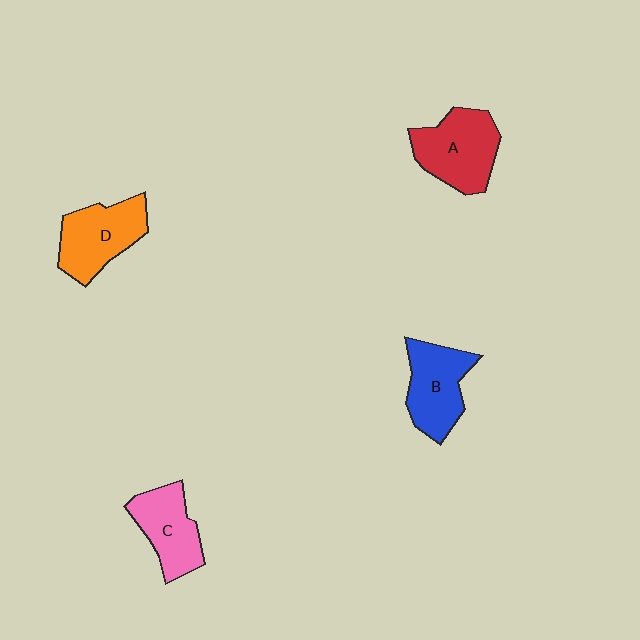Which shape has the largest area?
Shape A (red).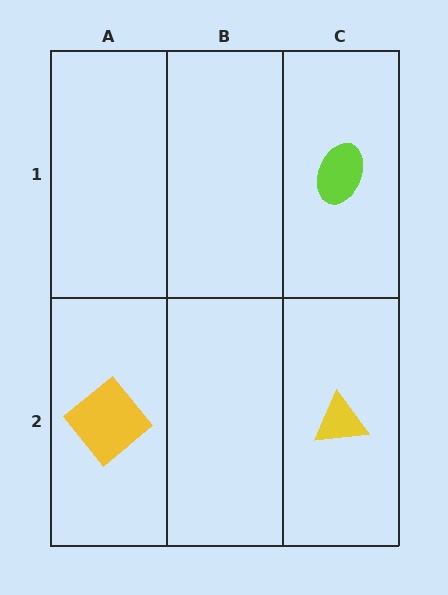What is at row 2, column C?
A yellow triangle.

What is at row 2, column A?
A yellow diamond.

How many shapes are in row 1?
1 shape.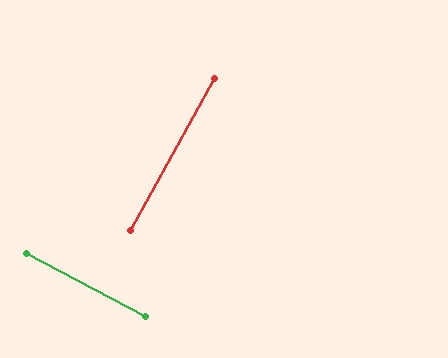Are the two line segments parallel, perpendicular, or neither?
Perpendicular — they meet at approximately 89°.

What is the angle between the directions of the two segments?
Approximately 89 degrees.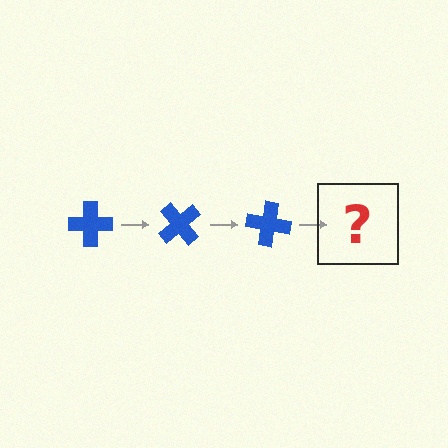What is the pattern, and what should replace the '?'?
The pattern is that the cross rotates 50 degrees each step. The '?' should be a blue cross rotated 150 degrees.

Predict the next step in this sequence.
The next step is a blue cross rotated 150 degrees.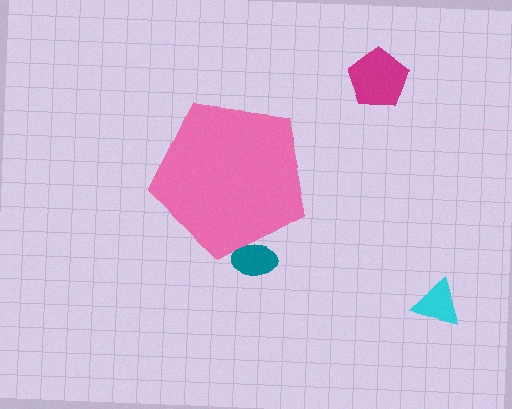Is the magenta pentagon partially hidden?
No, the magenta pentagon is fully visible.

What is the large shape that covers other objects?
A pink pentagon.